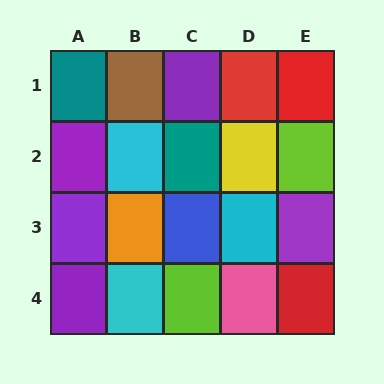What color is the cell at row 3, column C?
Blue.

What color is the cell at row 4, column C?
Lime.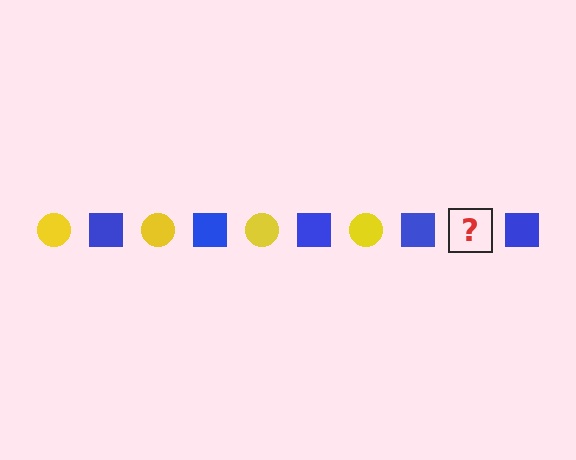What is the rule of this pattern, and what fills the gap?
The rule is that the pattern alternates between yellow circle and blue square. The gap should be filled with a yellow circle.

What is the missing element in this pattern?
The missing element is a yellow circle.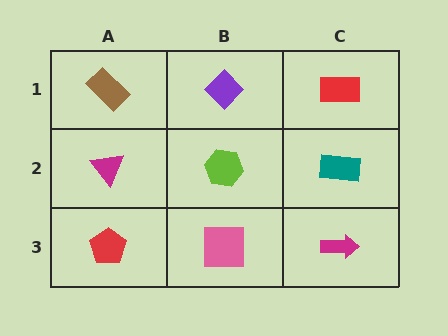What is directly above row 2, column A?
A brown rectangle.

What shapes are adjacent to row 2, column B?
A purple diamond (row 1, column B), a pink square (row 3, column B), a magenta triangle (row 2, column A), a teal rectangle (row 2, column C).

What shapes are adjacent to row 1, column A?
A magenta triangle (row 2, column A), a purple diamond (row 1, column B).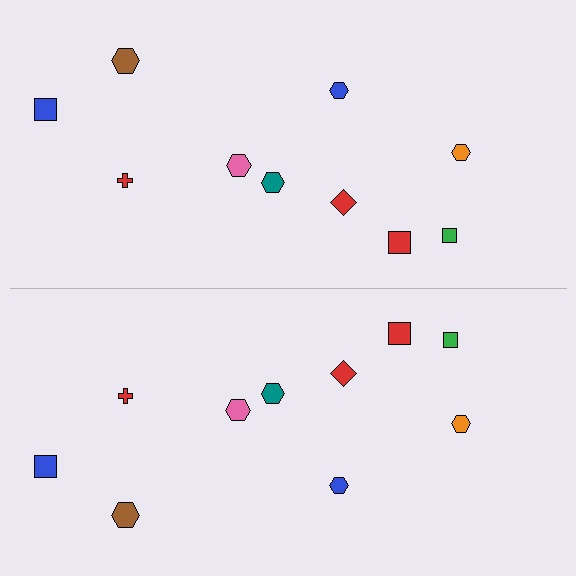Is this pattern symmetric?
Yes, this pattern has bilateral (reflection) symmetry.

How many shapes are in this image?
There are 20 shapes in this image.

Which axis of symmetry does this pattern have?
The pattern has a horizontal axis of symmetry running through the center of the image.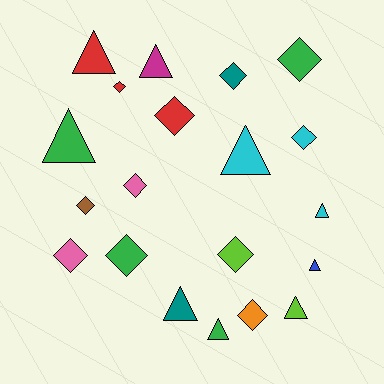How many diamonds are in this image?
There are 11 diamonds.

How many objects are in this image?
There are 20 objects.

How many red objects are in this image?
There are 3 red objects.